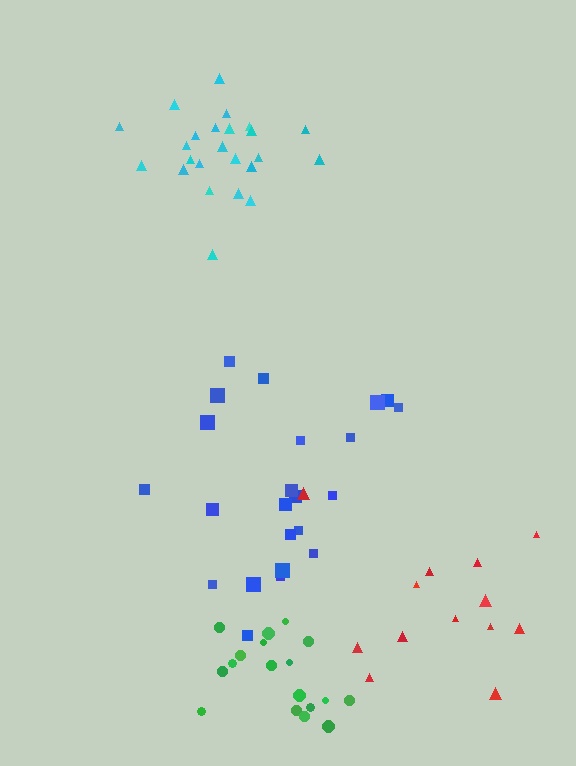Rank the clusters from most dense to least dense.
green, cyan, blue, red.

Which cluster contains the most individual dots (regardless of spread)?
Cyan (24).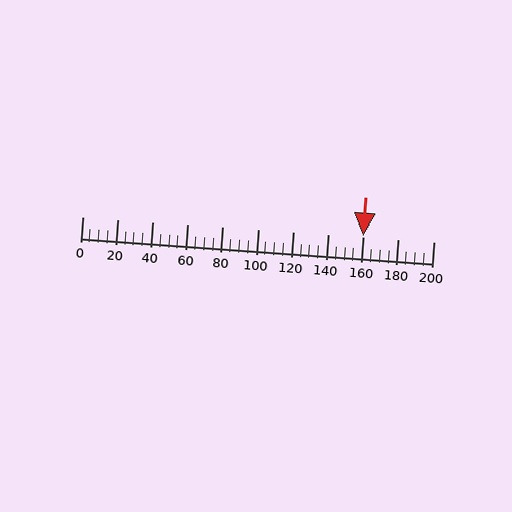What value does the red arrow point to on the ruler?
The red arrow points to approximately 160.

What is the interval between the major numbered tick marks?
The major tick marks are spaced 20 units apart.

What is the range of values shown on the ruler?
The ruler shows values from 0 to 200.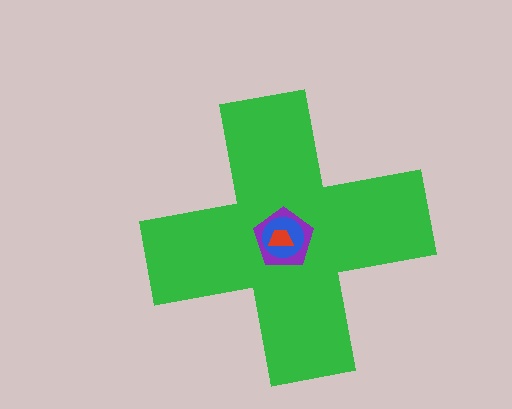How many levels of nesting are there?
4.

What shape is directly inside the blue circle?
The red trapezoid.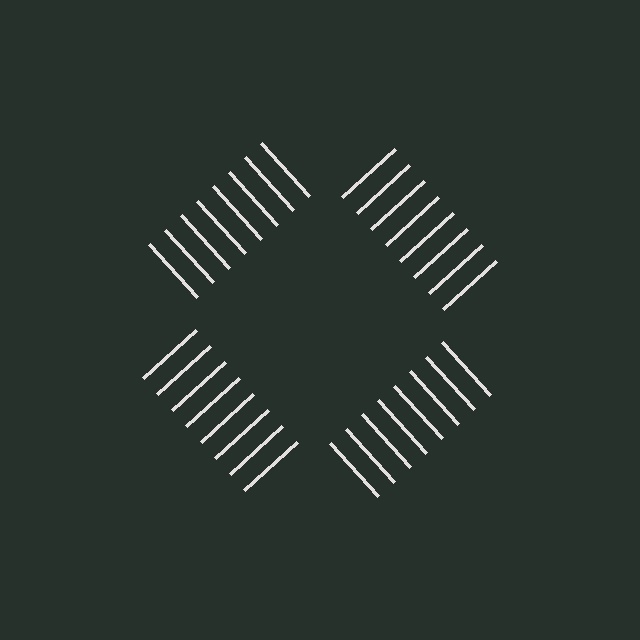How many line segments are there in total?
32 — 8 along each of the 4 edges.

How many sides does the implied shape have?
4 sides — the line-ends trace a square.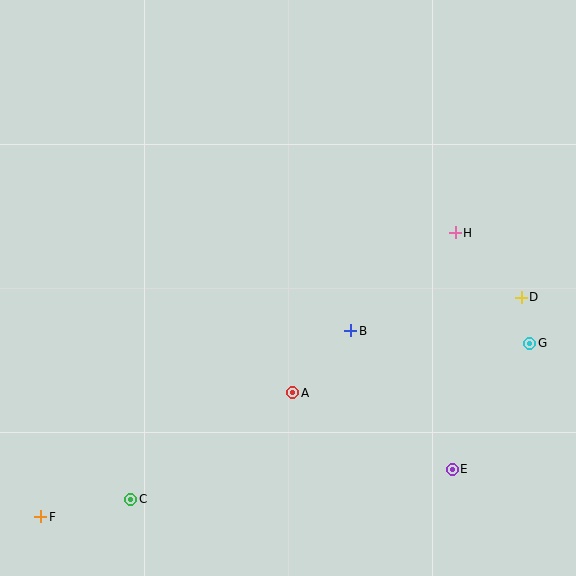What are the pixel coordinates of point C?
Point C is at (131, 499).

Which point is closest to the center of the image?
Point B at (351, 331) is closest to the center.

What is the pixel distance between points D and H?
The distance between D and H is 92 pixels.